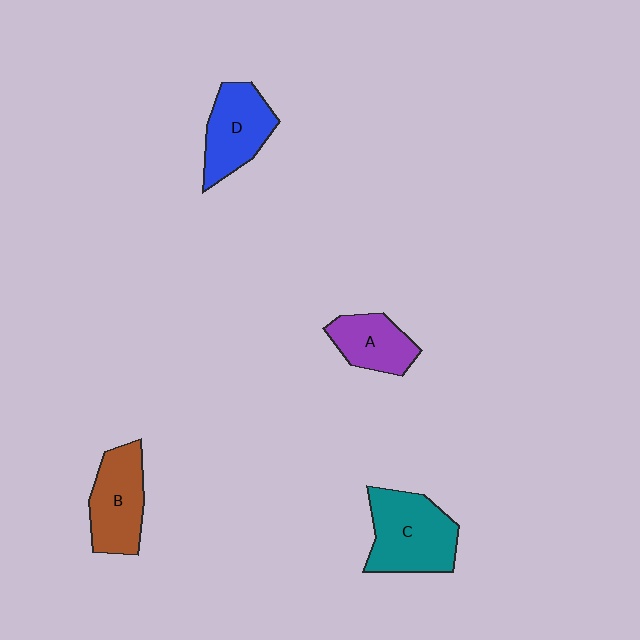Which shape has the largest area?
Shape C (teal).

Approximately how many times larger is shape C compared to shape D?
Approximately 1.3 times.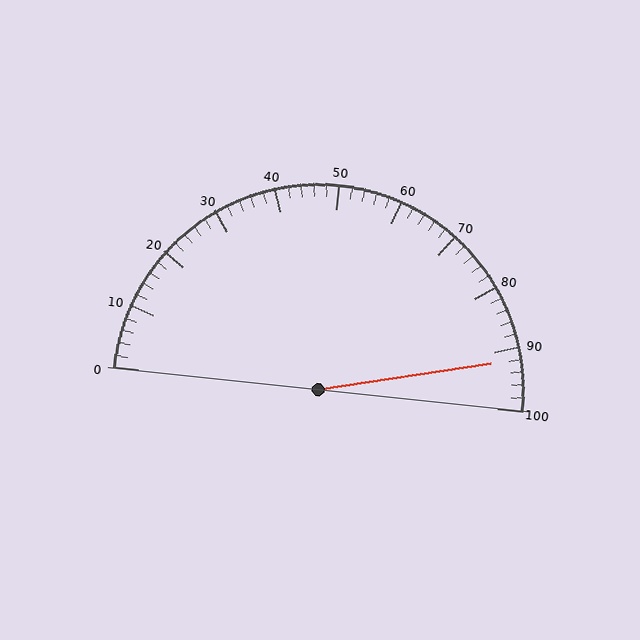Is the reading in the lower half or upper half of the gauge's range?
The reading is in the upper half of the range (0 to 100).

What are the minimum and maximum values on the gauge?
The gauge ranges from 0 to 100.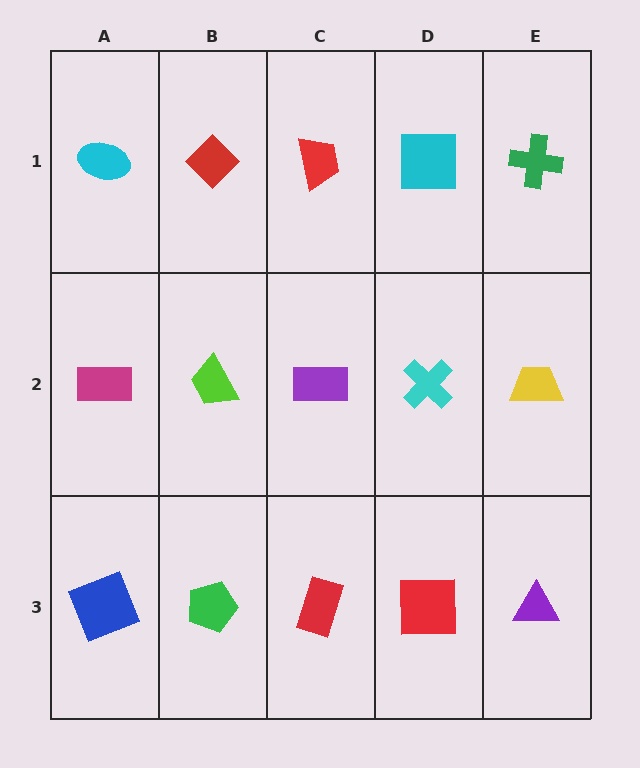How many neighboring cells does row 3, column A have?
2.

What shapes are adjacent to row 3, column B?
A lime trapezoid (row 2, column B), a blue square (row 3, column A), a red rectangle (row 3, column C).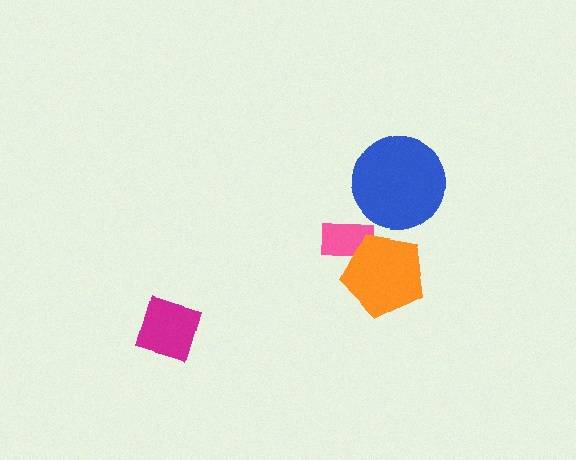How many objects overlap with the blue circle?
0 objects overlap with the blue circle.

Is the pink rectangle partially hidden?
Yes, it is partially covered by another shape.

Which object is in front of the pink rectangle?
The orange pentagon is in front of the pink rectangle.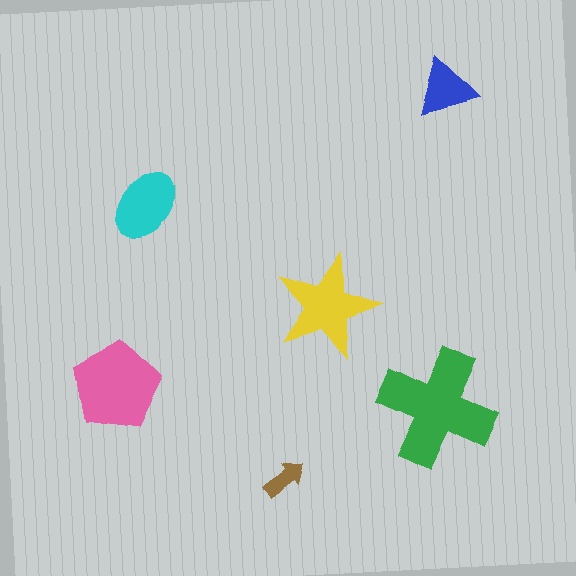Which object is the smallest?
The brown arrow.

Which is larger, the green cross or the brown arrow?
The green cross.